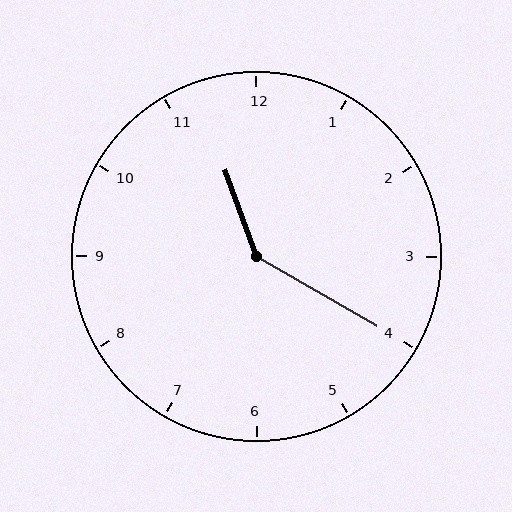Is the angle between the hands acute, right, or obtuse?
It is obtuse.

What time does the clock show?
11:20.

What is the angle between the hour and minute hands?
Approximately 140 degrees.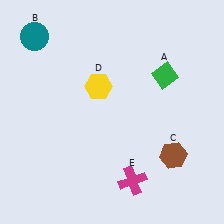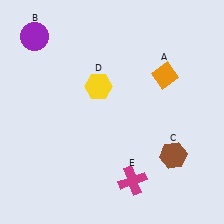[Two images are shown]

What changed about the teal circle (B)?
In Image 1, B is teal. In Image 2, it changed to purple.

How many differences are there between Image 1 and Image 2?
There are 2 differences between the two images.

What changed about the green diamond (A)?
In Image 1, A is green. In Image 2, it changed to orange.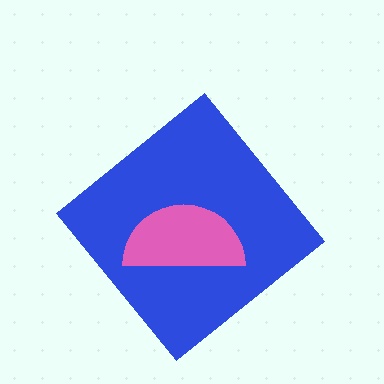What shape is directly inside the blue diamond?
The pink semicircle.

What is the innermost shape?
The pink semicircle.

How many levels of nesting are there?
2.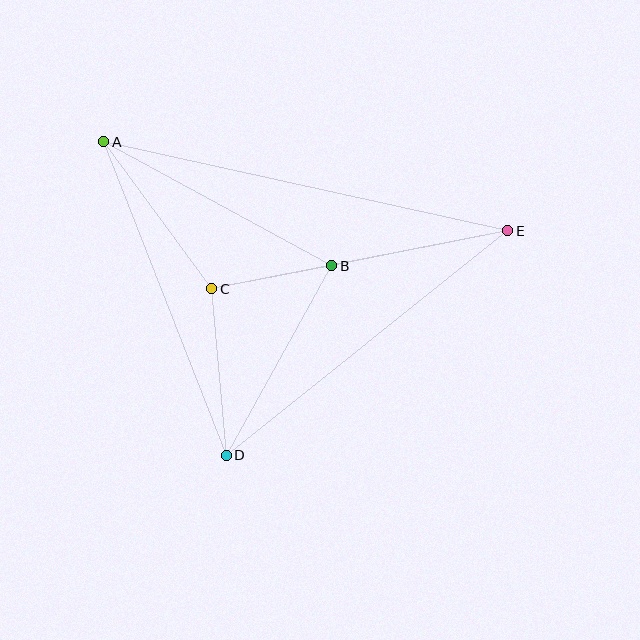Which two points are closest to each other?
Points B and C are closest to each other.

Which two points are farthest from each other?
Points A and E are farthest from each other.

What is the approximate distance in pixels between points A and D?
The distance between A and D is approximately 337 pixels.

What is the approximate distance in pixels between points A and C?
The distance between A and C is approximately 182 pixels.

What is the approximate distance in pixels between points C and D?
The distance between C and D is approximately 167 pixels.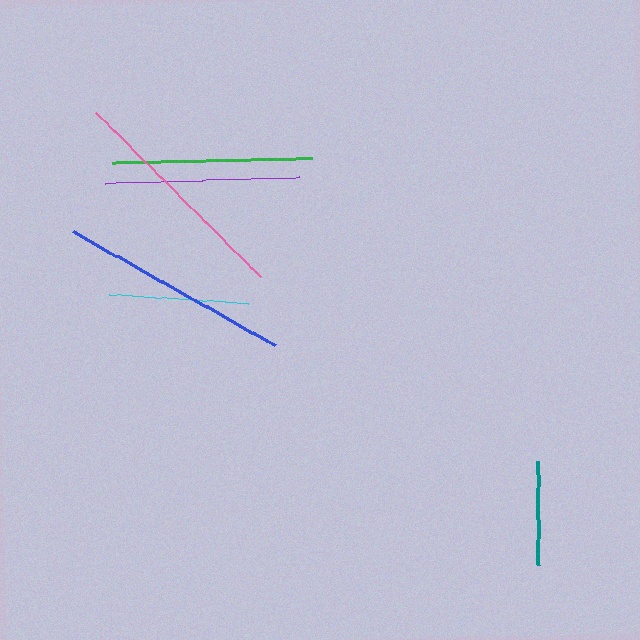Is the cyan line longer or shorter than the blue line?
The blue line is longer than the cyan line.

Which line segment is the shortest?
The teal line is the shortest at approximately 104 pixels.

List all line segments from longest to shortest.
From longest to shortest: pink, blue, green, purple, cyan, teal.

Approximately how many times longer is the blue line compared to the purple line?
The blue line is approximately 1.2 times the length of the purple line.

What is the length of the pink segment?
The pink segment is approximately 233 pixels long.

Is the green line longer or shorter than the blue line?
The blue line is longer than the green line.